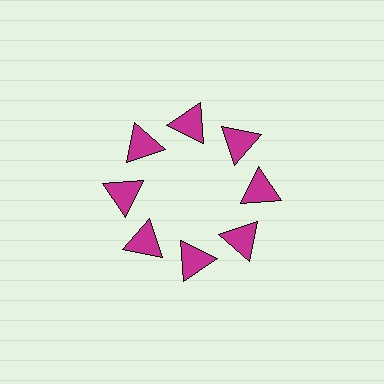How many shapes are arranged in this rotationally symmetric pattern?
There are 8 shapes, arranged in 8 groups of 1.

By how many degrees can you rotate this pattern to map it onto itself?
The pattern maps onto itself every 45 degrees of rotation.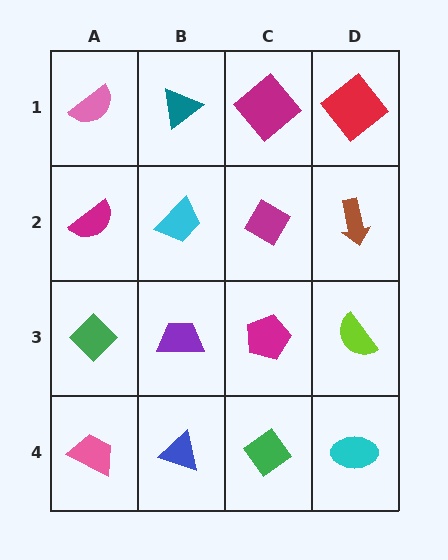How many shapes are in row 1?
4 shapes.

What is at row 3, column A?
A green diamond.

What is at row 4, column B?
A blue triangle.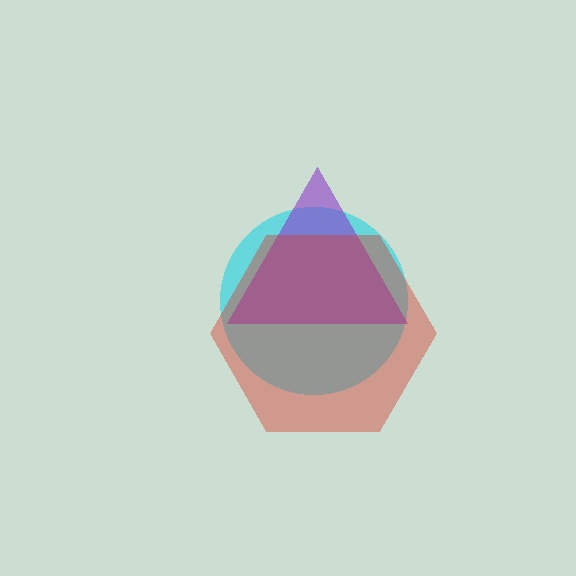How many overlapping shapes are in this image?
There are 3 overlapping shapes in the image.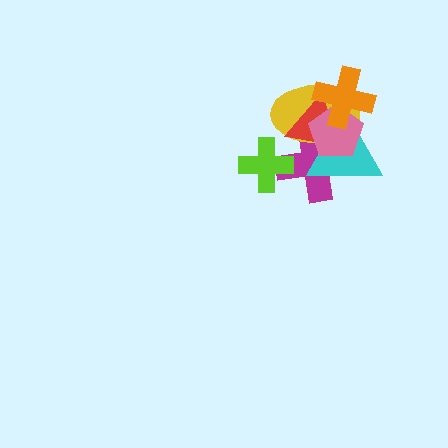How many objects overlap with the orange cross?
4 objects overlap with the orange cross.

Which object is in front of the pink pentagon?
The orange cross is in front of the pink pentagon.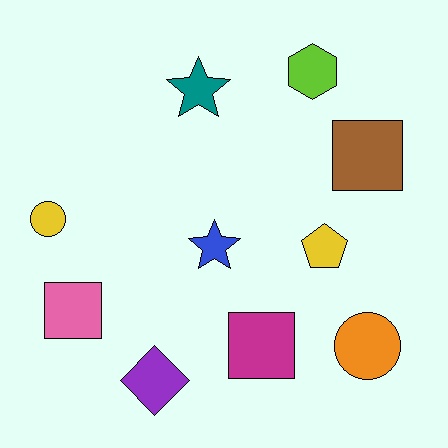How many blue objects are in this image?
There is 1 blue object.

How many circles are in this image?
There are 2 circles.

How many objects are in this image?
There are 10 objects.